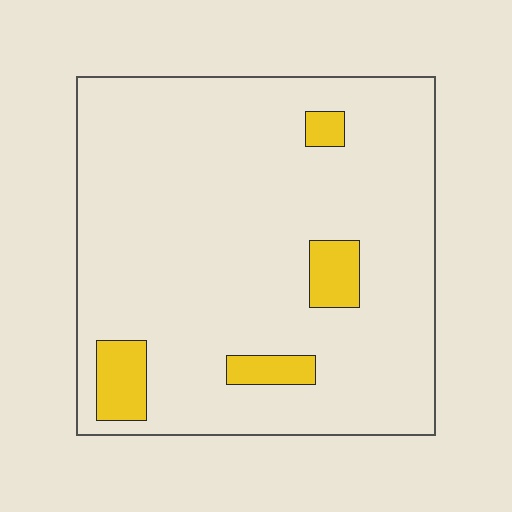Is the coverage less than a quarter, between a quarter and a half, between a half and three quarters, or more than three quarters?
Less than a quarter.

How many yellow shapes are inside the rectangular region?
4.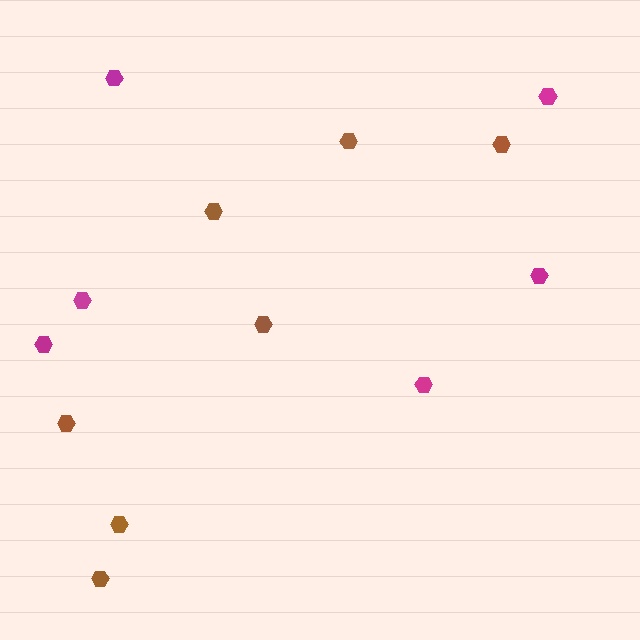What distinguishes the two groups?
There are 2 groups: one group of brown hexagons (7) and one group of magenta hexagons (6).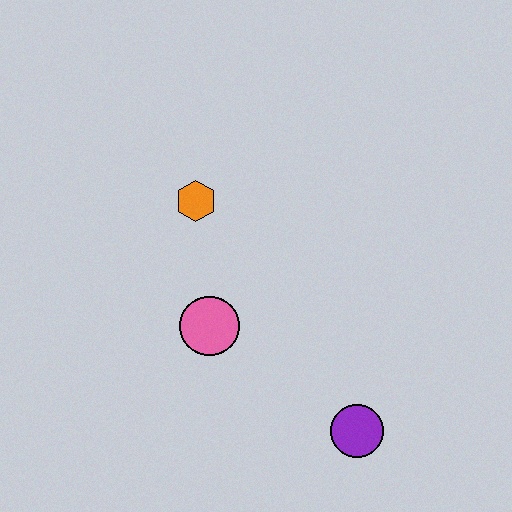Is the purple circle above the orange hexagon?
No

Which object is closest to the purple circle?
The pink circle is closest to the purple circle.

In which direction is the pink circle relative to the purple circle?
The pink circle is to the left of the purple circle.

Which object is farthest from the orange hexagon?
The purple circle is farthest from the orange hexagon.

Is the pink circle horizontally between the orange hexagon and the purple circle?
Yes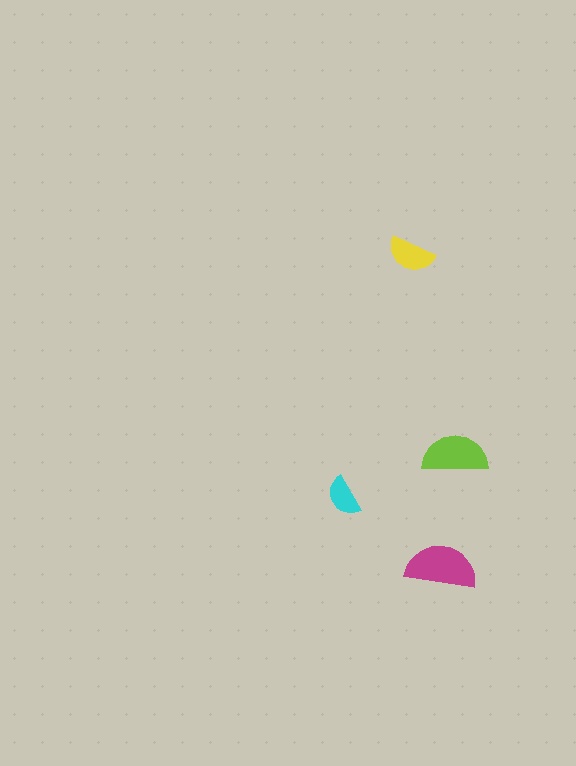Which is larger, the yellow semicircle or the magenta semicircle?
The magenta one.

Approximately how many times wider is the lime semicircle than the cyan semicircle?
About 1.5 times wider.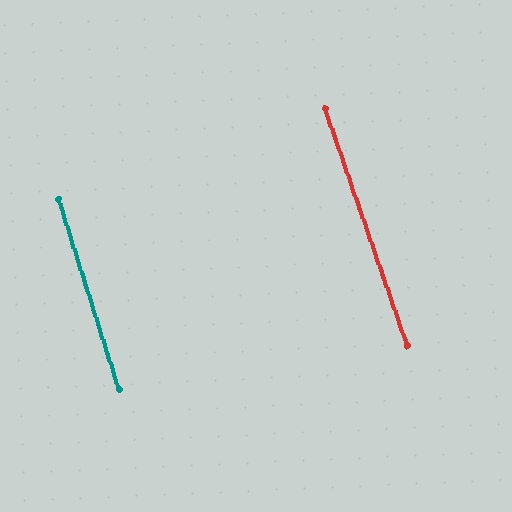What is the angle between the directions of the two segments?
Approximately 1 degree.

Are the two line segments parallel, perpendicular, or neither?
Parallel — their directions differ by only 1.5°.